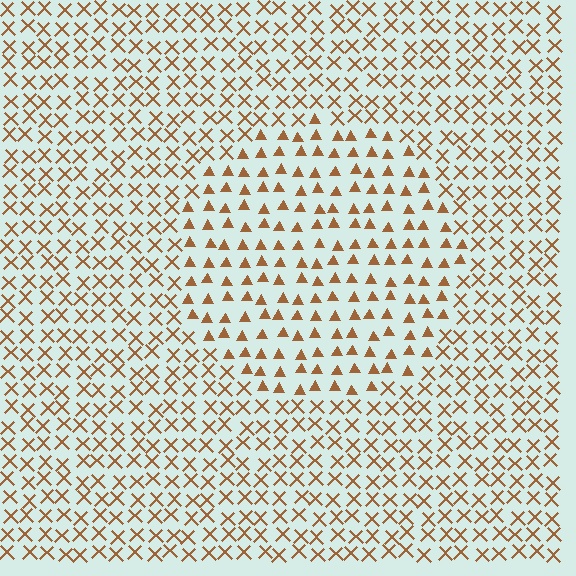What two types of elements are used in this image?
The image uses triangles inside the circle region and X marks outside it.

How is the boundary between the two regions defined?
The boundary is defined by a change in element shape: triangles inside vs. X marks outside. All elements share the same color and spacing.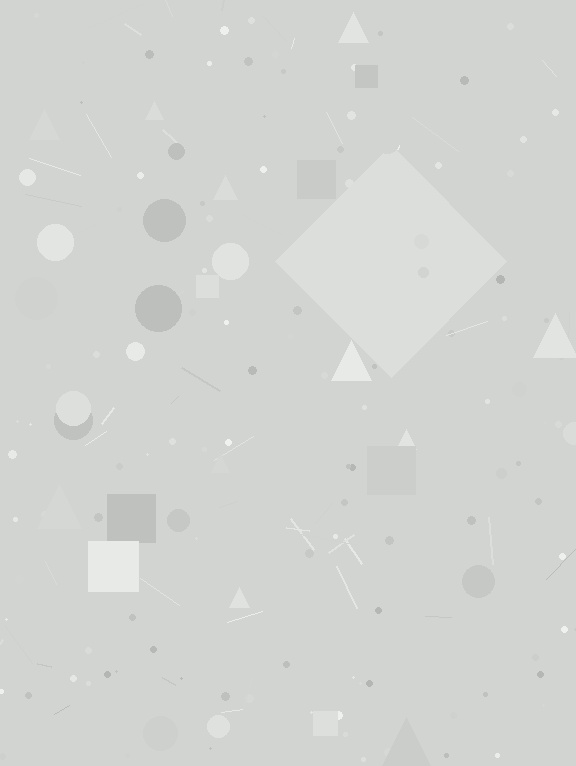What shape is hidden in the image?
A diamond is hidden in the image.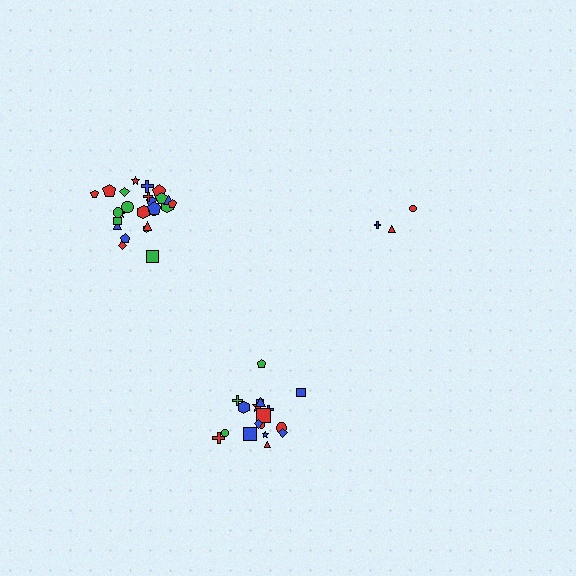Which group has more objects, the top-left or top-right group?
The top-left group.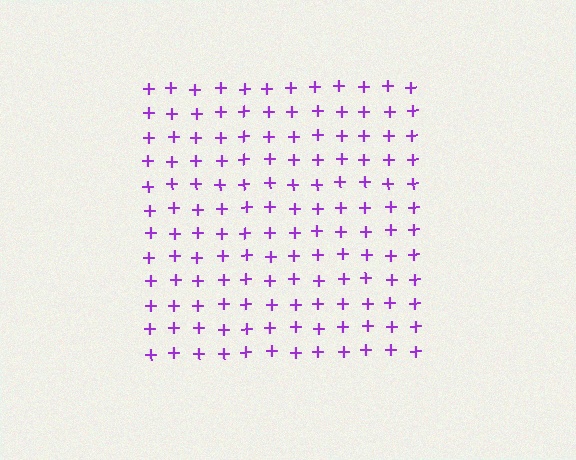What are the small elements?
The small elements are plus signs.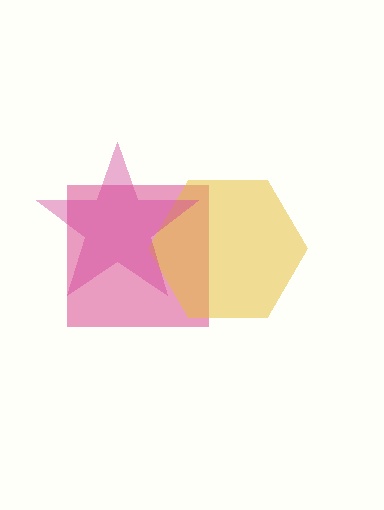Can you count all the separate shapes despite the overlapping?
Yes, there are 3 separate shapes.